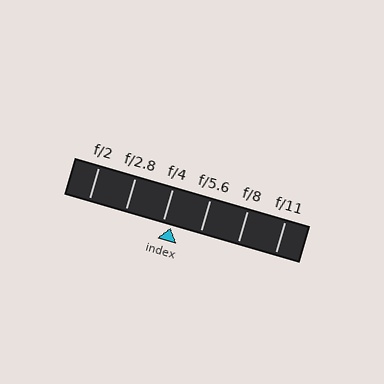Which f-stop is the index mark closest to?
The index mark is closest to f/4.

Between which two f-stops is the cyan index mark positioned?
The index mark is between f/4 and f/5.6.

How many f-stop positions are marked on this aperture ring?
There are 6 f-stop positions marked.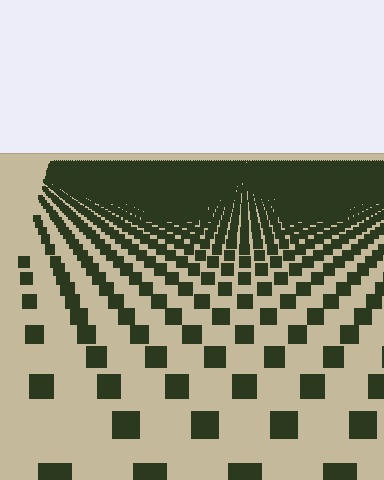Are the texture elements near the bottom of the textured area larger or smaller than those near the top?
Larger. Near the bottom, elements are closer to the viewer and appear at a bigger on-screen size.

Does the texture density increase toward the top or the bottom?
Density increases toward the top.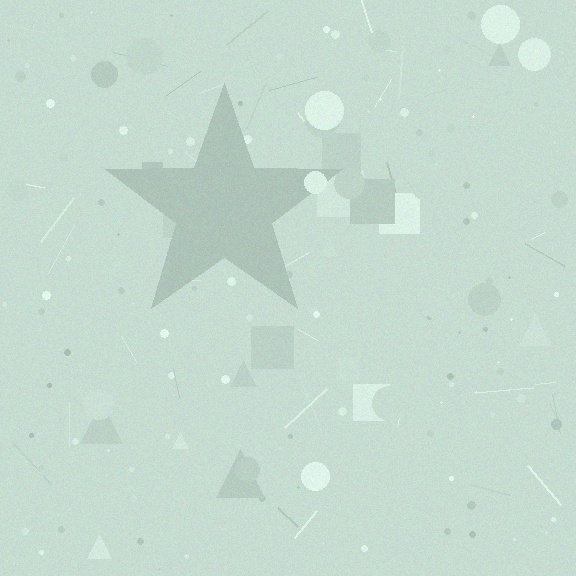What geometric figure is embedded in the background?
A star is embedded in the background.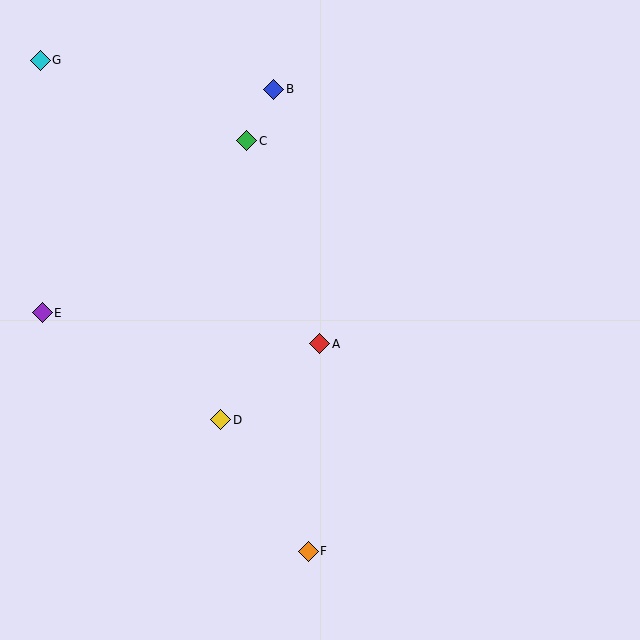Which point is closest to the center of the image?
Point A at (320, 344) is closest to the center.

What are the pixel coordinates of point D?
Point D is at (221, 420).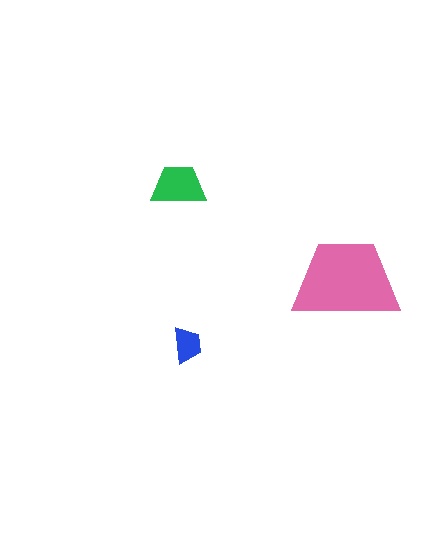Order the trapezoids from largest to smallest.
the pink one, the green one, the blue one.